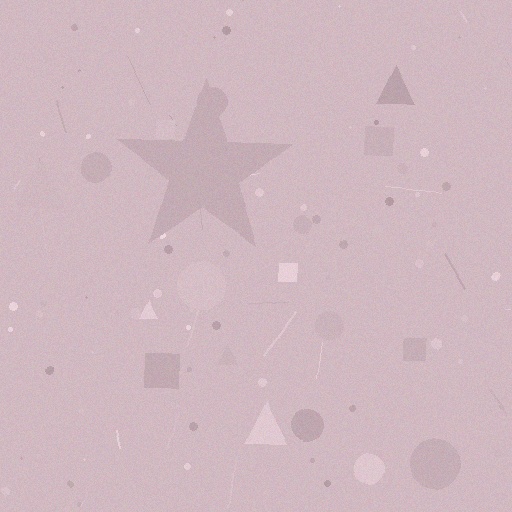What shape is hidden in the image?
A star is hidden in the image.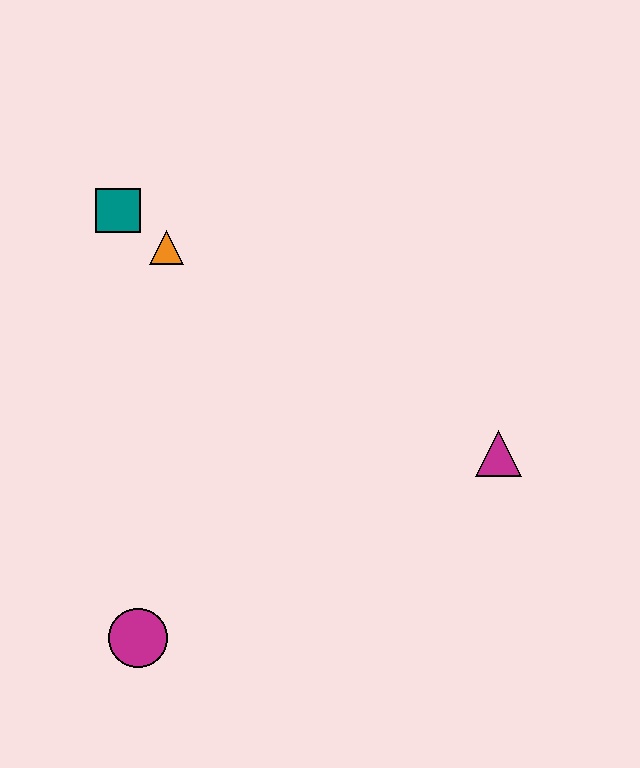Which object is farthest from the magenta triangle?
The teal square is farthest from the magenta triangle.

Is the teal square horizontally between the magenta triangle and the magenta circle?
No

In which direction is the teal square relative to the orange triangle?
The teal square is to the left of the orange triangle.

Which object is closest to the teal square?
The orange triangle is closest to the teal square.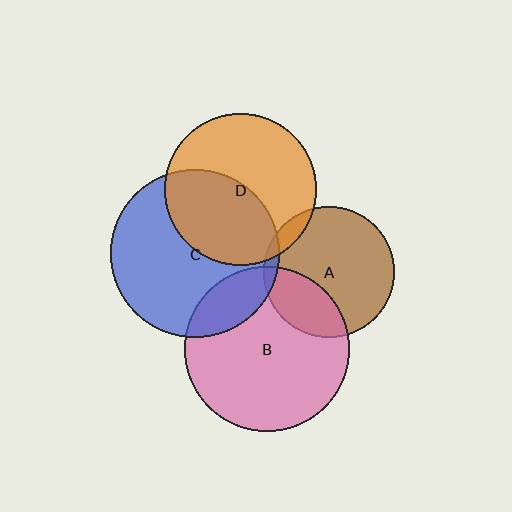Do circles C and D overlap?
Yes.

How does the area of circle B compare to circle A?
Approximately 1.6 times.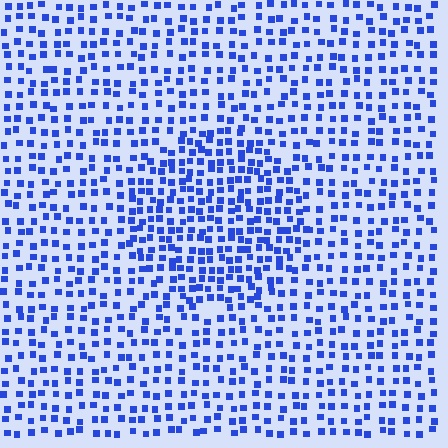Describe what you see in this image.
The image contains small blue elements arranged at two different densities. A circle-shaped region is visible where the elements are more densely packed than the surrounding area.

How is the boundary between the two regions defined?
The boundary is defined by a change in element density (approximately 1.6x ratio). All elements are the same color, size, and shape.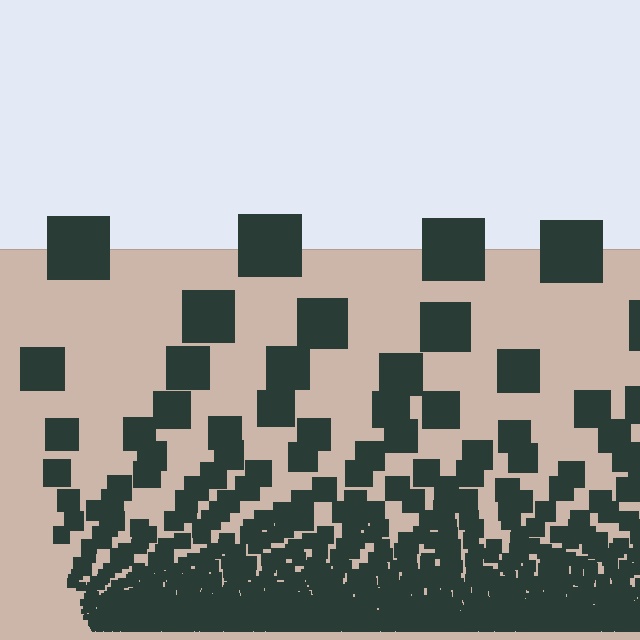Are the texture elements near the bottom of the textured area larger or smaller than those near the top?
Smaller. The gradient is inverted — elements near the bottom are smaller and denser.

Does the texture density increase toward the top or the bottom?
Density increases toward the bottom.